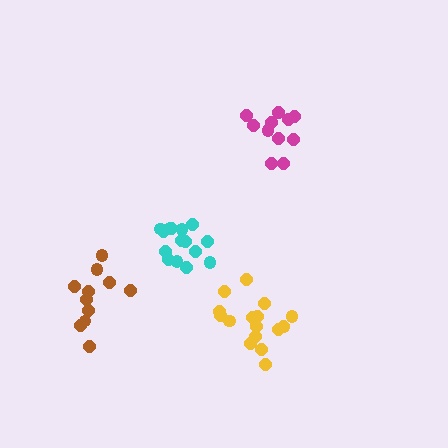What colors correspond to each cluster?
The clusters are colored: cyan, magenta, yellow, brown.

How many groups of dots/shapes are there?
There are 4 groups.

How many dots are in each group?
Group 1: 15 dots, Group 2: 12 dots, Group 3: 17 dots, Group 4: 11 dots (55 total).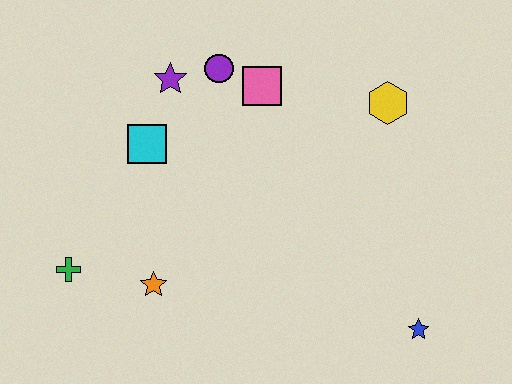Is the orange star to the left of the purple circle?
Yes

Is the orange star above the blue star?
Yes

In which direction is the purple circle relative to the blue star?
The purple circle is above the blue star.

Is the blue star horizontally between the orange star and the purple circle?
No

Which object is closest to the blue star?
The yellow hexagon is closest to the blue star.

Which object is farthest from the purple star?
The blue star is farthest from the purple star.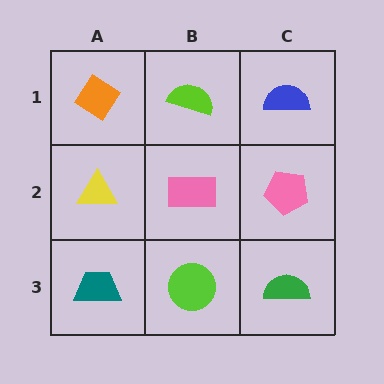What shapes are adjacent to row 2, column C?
A blue semicircle (row 1, column C), a green semicircle (row 3, column C), a pink rectangle (row 2, column B).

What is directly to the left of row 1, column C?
A lime semicircle.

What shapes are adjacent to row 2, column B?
A lime semicircle (row 1, column B), a lime circle (row 3, column B), a yellow triangle (row 2, column A), a pink pentagon (row 2, column C).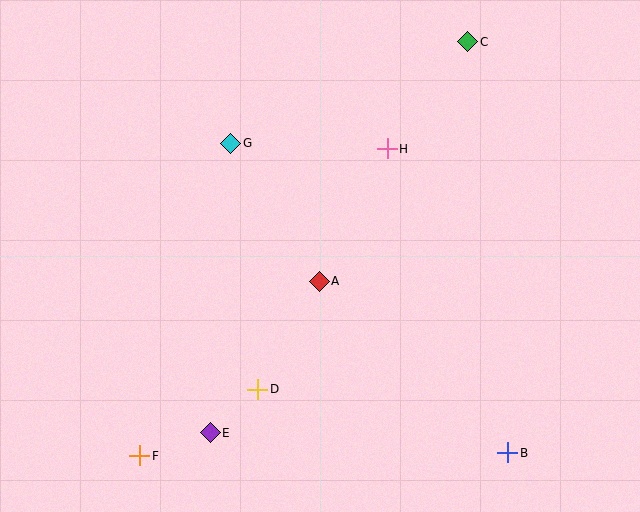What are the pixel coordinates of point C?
Point C is at (468, 42).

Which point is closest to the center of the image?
Point A at (319, 281) is closest to the center.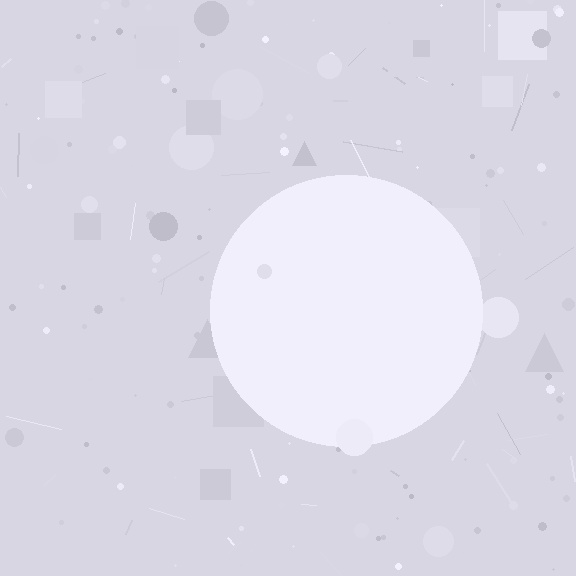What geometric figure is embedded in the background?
A circle is embedded in the background.